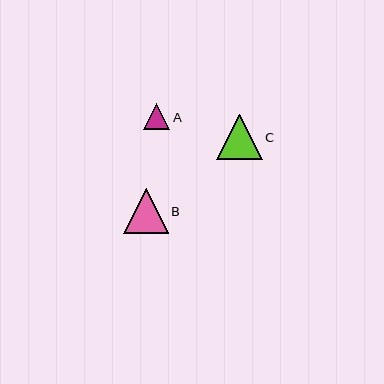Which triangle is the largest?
Triangle C is the largest with a size of approximately 45 pixels.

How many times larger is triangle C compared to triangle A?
Triangle C is approximately 1.7 times the size of triangle A.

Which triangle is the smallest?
Triangle A is the smallest with a size of approximately 26 pixels.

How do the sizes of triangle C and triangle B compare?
Triangle C and triangle B are approximately the same size.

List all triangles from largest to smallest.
From largest to smallest: C, B, A.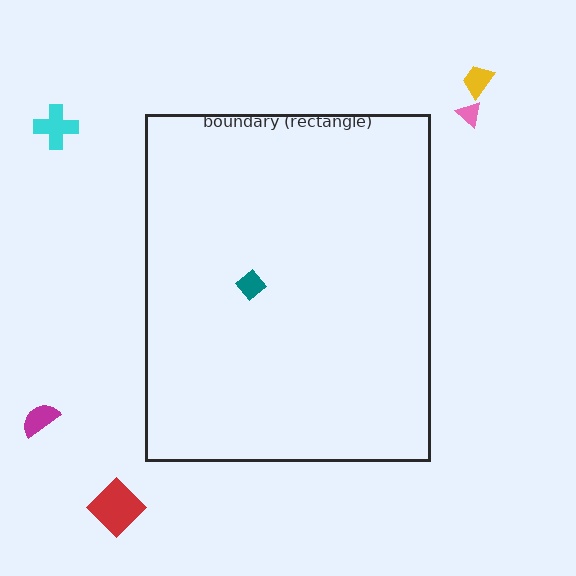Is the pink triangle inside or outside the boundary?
Outside.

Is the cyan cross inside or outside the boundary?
Outside.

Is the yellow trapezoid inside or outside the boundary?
Outside.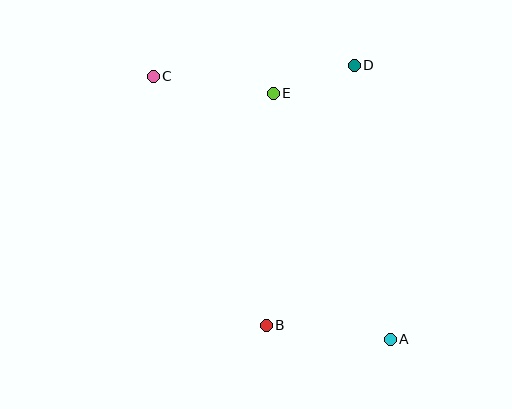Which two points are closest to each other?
Points D and E are closest to each other.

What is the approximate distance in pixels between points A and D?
The distance between A and D is approximately 277 pixels.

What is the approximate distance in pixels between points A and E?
The distance between A and E is approximately 273 pixels.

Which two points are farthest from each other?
Points A and C are farthest from each other.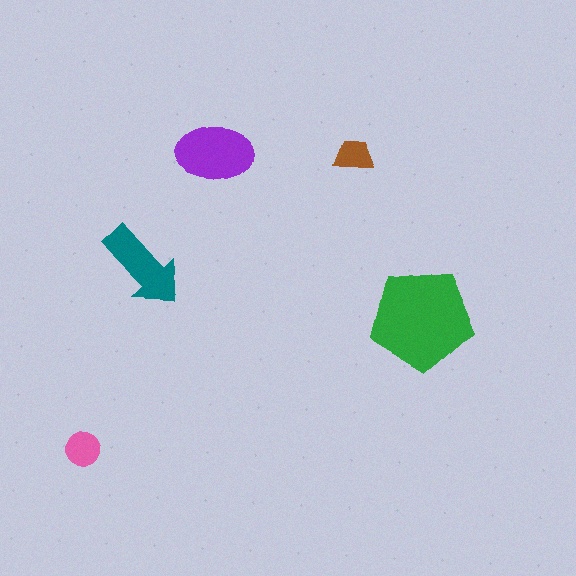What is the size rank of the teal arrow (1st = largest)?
3rd.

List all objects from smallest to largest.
The brown trapezoid, the pink circle, the teal arrow, the purple ellipse, the green pentagon.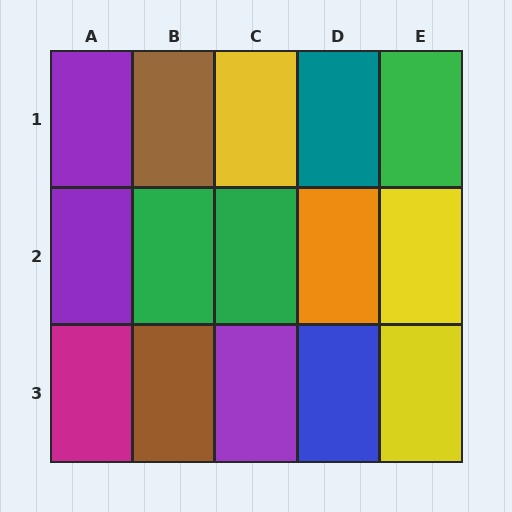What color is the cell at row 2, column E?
Yellow.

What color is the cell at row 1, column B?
Brown.